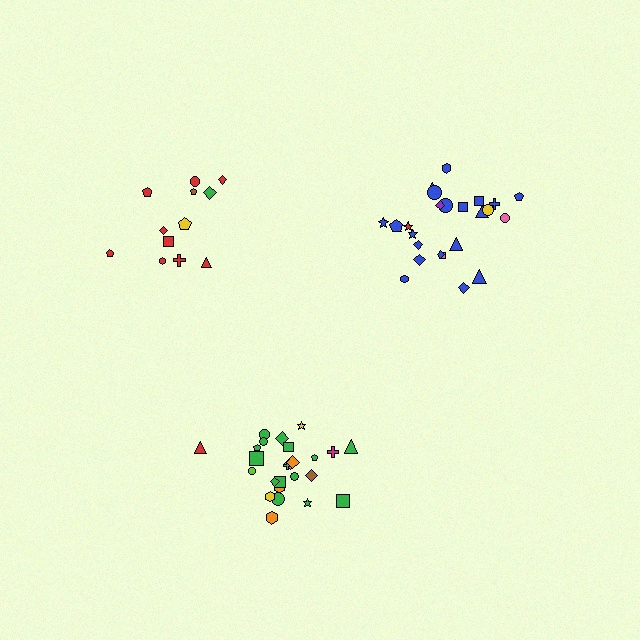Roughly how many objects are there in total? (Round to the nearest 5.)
Roughly 60 objects in total.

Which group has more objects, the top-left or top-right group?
The top-right group.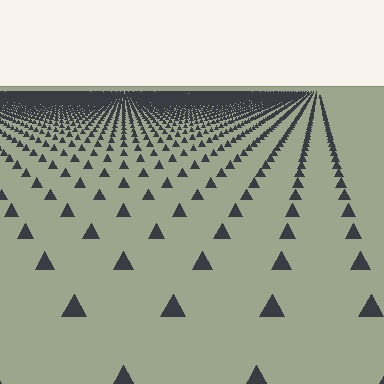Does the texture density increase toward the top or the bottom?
Density increases toward the top.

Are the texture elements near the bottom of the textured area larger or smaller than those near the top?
Larger. Near the bottom, elements are closer to the viewer and appear at a bigger on-screen size.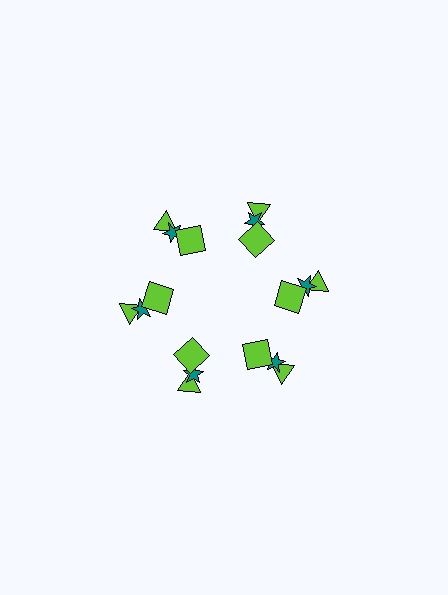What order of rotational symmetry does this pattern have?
This pattern has 6-fold rotational symmetry.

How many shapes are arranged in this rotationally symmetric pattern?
There are 18 shapes, arranged in 6 groups of 3.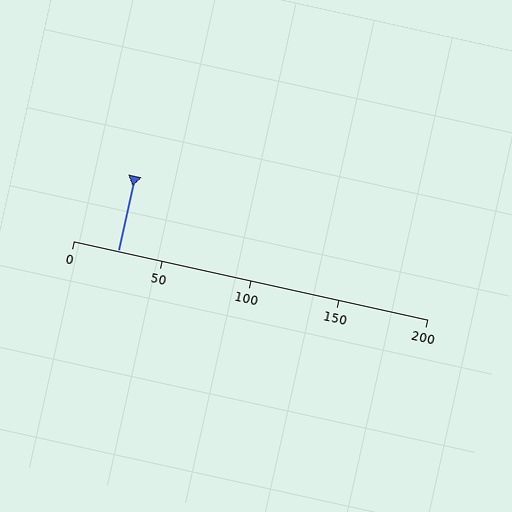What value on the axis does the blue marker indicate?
The marker indicates approximately 25.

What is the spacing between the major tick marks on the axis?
The major ticks are spaced 50 apart.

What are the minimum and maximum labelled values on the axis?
The axis runs from 0 to 200.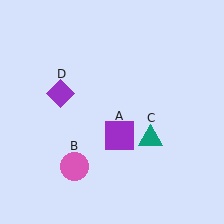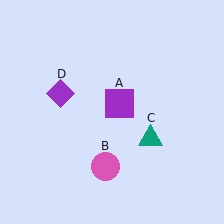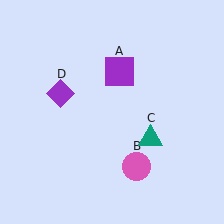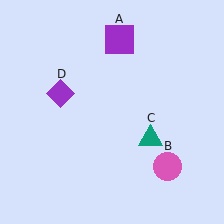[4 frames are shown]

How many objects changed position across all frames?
2 objects changed position: purple square (object A), pink circle (object B).